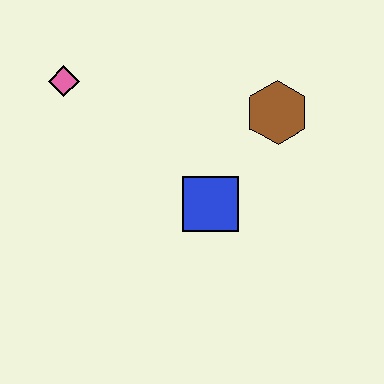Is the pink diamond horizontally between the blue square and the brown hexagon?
No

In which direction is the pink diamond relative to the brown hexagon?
The pink diamond is to the left of the brown hexagon.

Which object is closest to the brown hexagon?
The blue square is closest to the brown hexagon.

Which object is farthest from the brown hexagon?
The pink diamond is farthest from the brown hexagon.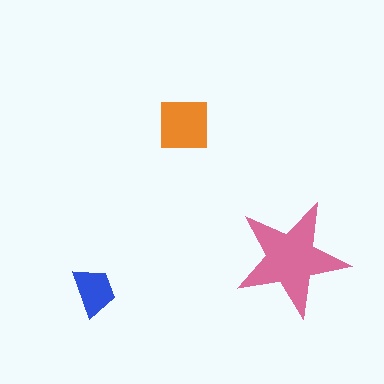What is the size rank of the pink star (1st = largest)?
1st.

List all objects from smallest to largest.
The blue trapezoid, the orange square, the pink star.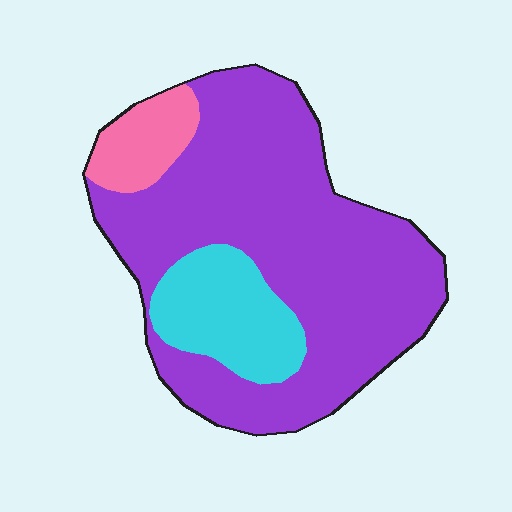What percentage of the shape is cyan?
Cyan takes up between a sixth and a third of the shape.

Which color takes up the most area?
Purple, at roughly 75%.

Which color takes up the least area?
Pink, at roughly 10%.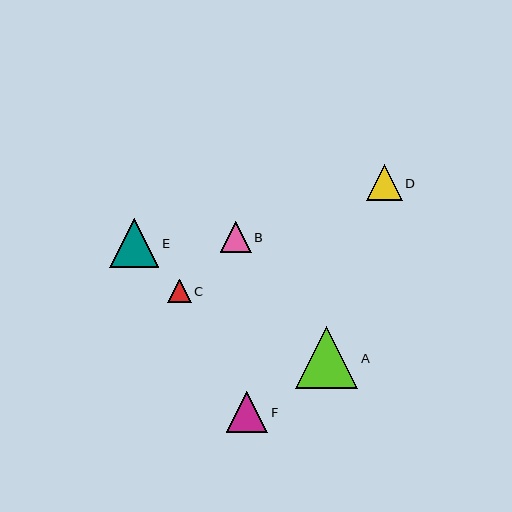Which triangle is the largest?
Triangle A is the largest with a size of approximately 62 pixels.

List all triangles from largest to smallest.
From largest to smallest: A, E, F, D, B, C.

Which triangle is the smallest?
Triangle C is the smallest with a size of approximately 24 pixels.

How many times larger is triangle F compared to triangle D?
Triangle F is approximately 1.2 times the size of triangle D.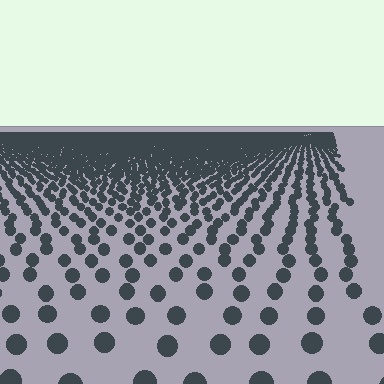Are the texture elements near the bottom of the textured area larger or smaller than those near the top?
Larger. Near the bottom, elements are closer to the viewer and appear at a bigger on-screen size.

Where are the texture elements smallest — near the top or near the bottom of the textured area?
Near the top.